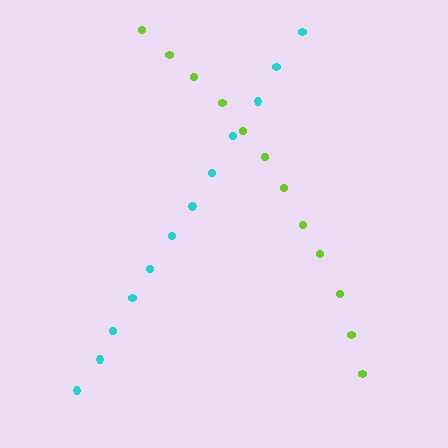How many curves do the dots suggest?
There are 2 distinct paths.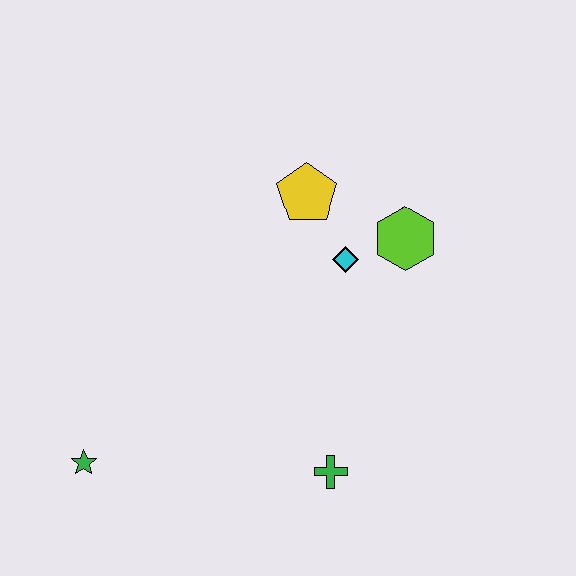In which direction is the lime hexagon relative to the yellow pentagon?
The lime hexagon is to the right of the yellow pentagon.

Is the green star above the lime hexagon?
No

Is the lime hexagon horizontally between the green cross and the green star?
No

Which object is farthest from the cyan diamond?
The green star is farthest from the cyan diamond.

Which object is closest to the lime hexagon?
The cyan diamond is closest to the lime hexagon.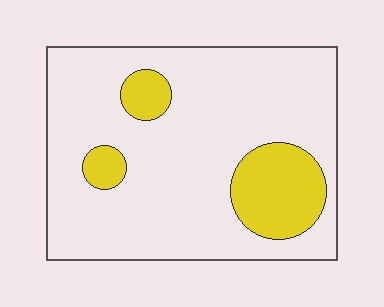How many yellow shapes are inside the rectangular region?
3.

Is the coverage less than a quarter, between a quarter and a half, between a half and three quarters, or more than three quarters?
Less than a quarter.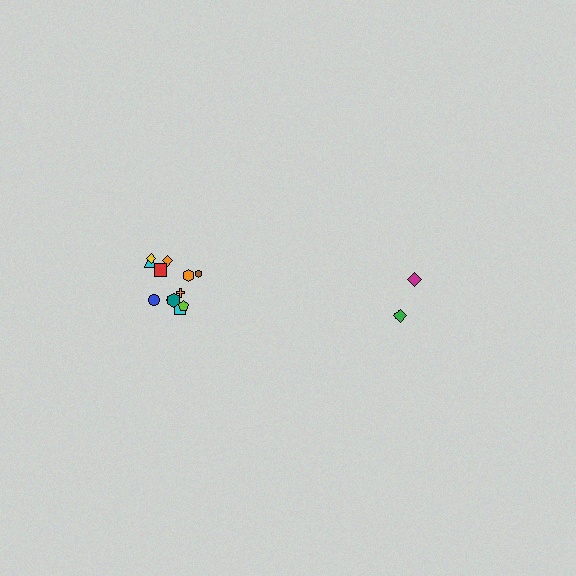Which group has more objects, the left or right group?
The left group.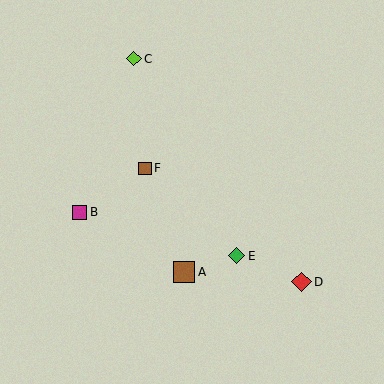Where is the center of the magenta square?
The center of the magenta square is at (80, 212).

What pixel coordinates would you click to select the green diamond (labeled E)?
Click at (237, 256) to select the green diamond E.